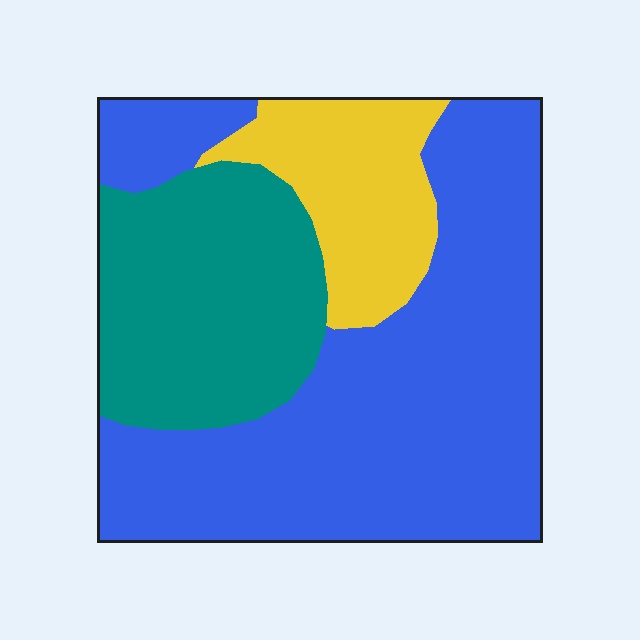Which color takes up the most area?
Blue, at roughly 55%.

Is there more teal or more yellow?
Teal.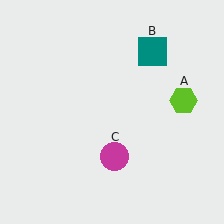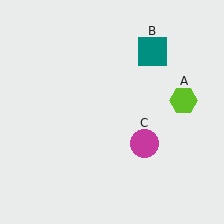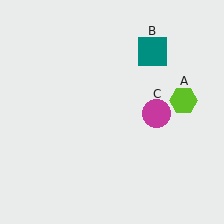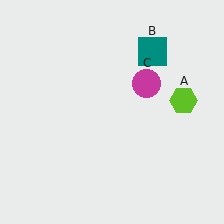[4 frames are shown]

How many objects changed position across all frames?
1 object changed position: magenta circle (object C).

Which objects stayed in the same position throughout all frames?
Lime hexagon (object A) and teal square (object B) remained stationary.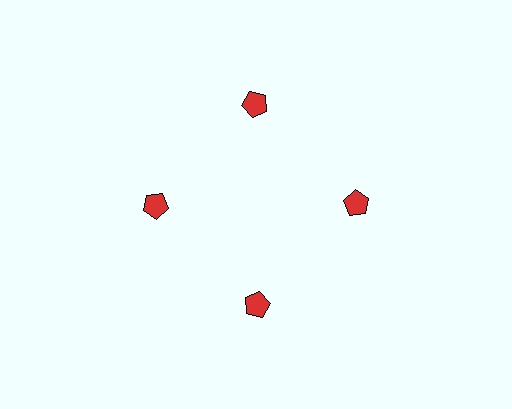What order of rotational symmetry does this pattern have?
This pattern has 4-fold rotational symmetry.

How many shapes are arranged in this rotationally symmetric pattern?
There are 4 shapes, arranged in 4 groups of 1.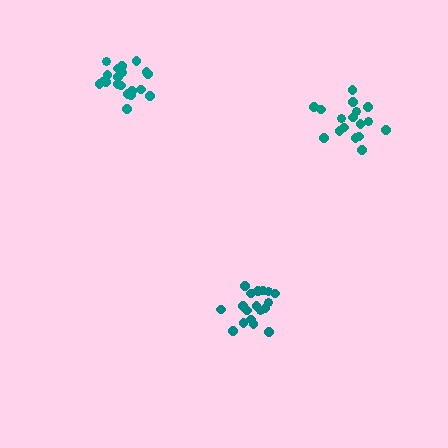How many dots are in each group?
Group 1: 21 dots, Group 2: 19 dots, Group 3: 17 dots (57 total).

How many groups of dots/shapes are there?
There are 3 groups.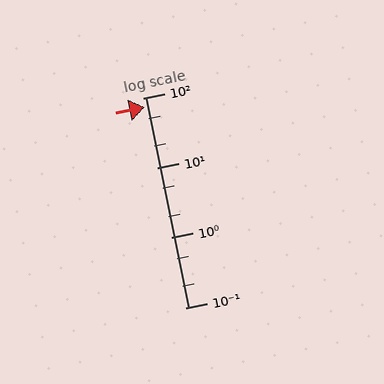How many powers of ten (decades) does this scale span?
The scale spans 3 decades, from 0.1 to 100.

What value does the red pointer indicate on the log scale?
The pointer indicates approximately 74.